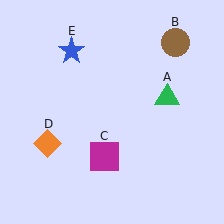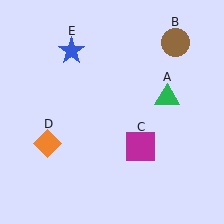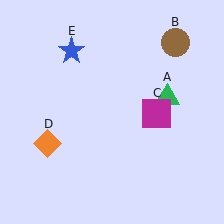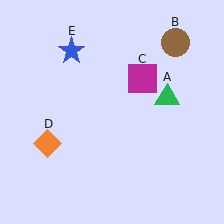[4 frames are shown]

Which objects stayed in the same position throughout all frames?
Green triangle (object A) and brown circle (object B) and orange diamond (object D) and blue star (object E) remained stationary.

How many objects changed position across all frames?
1 object changed position: magenta square (object C).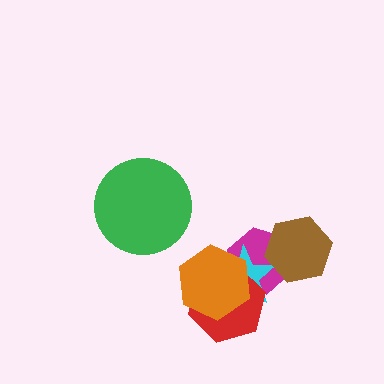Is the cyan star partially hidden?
Yes, it is partially covered by another shape.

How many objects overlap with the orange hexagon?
3 objects overlap with the orange hexagon.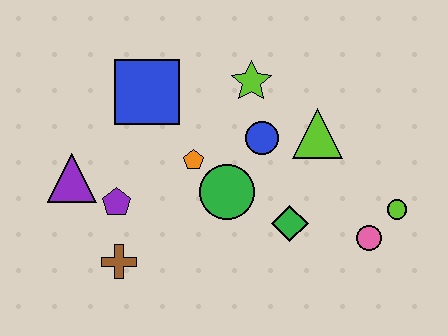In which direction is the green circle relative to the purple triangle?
The green circle is to the right of the purple triangle.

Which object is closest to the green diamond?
The green circle is closest to the green diamond.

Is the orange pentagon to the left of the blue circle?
Yes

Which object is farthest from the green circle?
The lime circle is farthest from the green circle.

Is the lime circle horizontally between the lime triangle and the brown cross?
No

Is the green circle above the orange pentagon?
No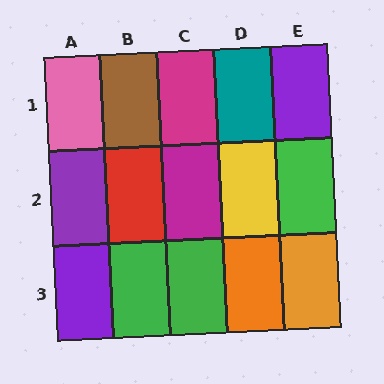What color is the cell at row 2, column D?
Yellow.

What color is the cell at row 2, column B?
Red.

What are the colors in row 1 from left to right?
Pink, brown, magenta, teal, purple.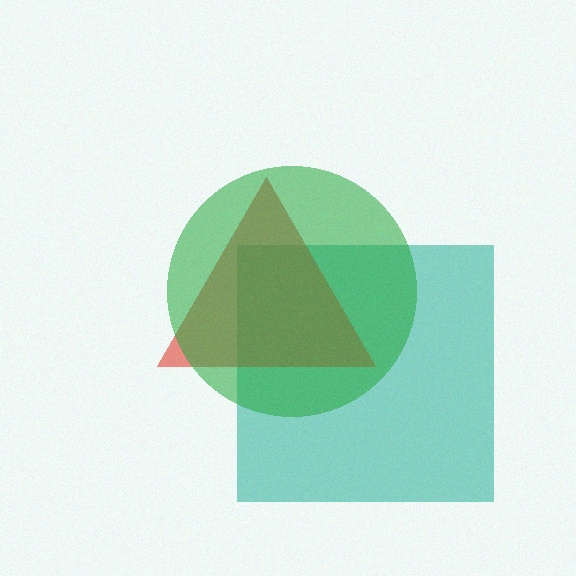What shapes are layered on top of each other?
The layered shapes are: a teal square, a red triangle, a green circle.